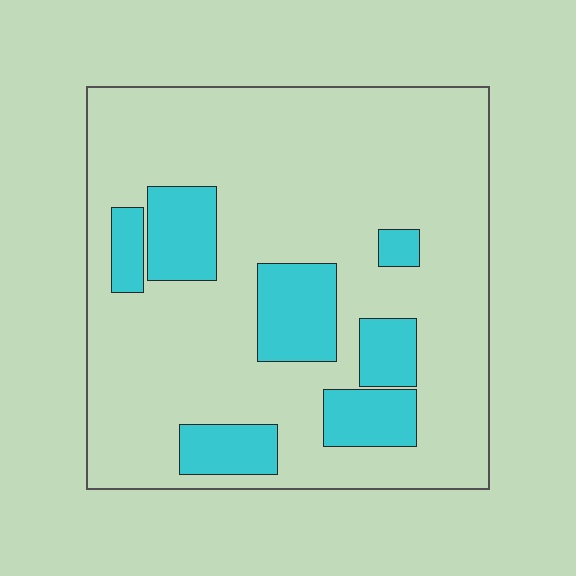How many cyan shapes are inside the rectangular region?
7.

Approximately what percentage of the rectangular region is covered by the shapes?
Approximately 20%.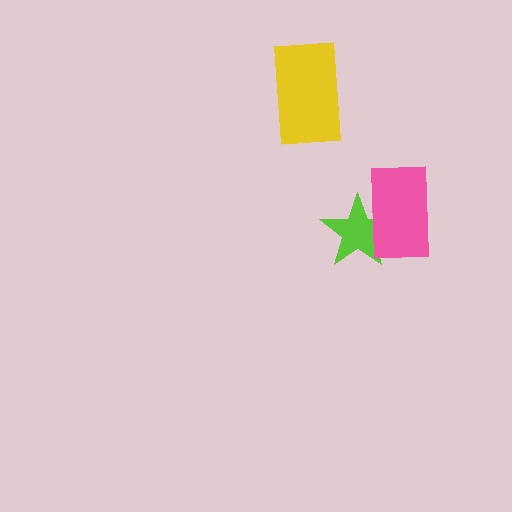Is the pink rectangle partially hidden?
No, no other shape covers it.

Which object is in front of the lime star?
The pink rectangle is in front of the lime star.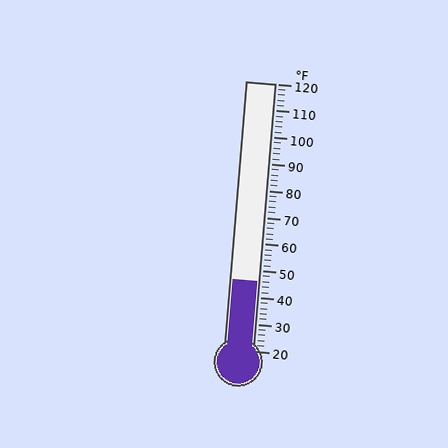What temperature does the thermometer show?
The thermometer shows approximately 46°F.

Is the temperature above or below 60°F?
The temperature is below 60°F.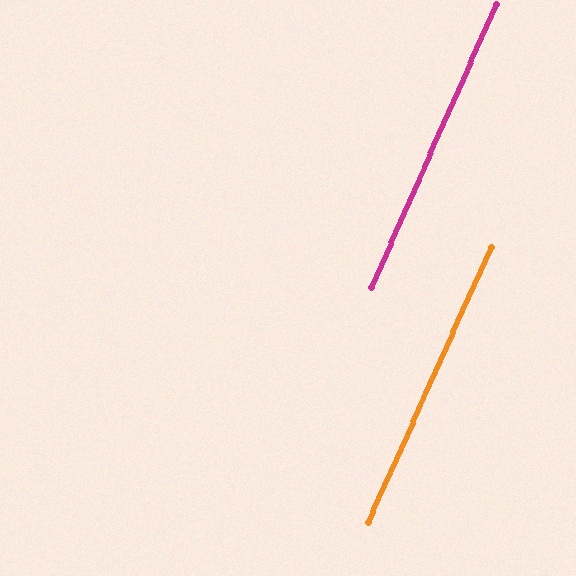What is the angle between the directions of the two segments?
Approximately 0 degrees.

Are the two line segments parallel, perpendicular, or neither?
Parallel — their directions differ by only 0.4°.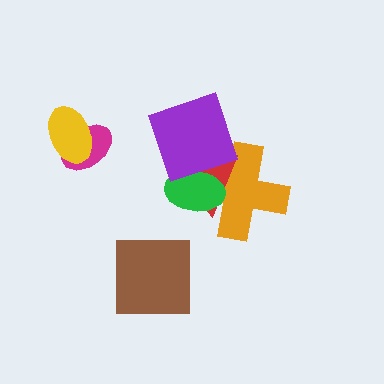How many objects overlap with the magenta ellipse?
1 object overlaps with the magenta ellipse.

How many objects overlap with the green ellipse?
3 objects overlap with the green ellipse.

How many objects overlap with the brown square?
0 objects overlap with the brown square.